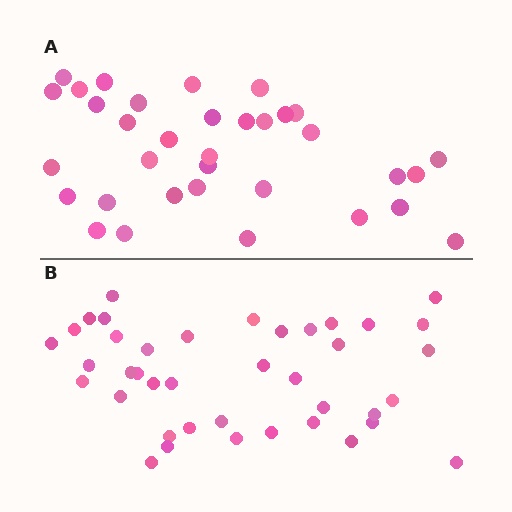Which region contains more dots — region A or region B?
Region B (the bottom region) has more dots.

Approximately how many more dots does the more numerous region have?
Region B has about 6 more dots than region A.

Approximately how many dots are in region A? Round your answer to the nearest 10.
About 30 dots. (The exact count is 34, which rounds to 30.)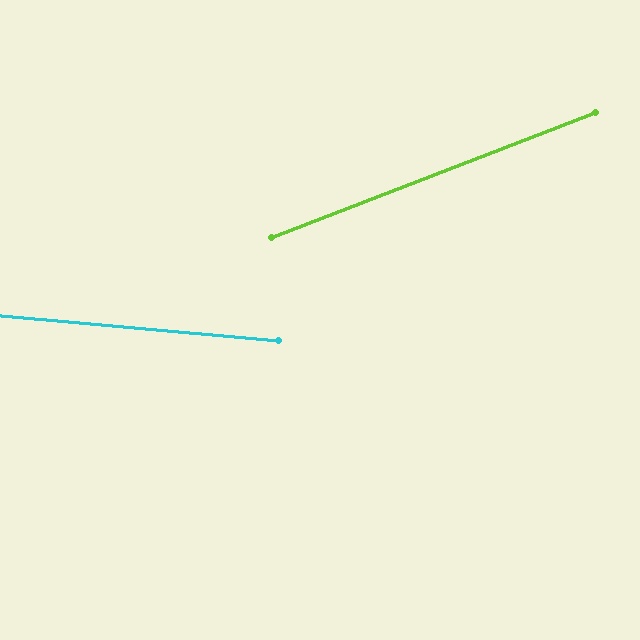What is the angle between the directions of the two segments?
Approximately 26 degrees.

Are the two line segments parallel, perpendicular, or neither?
Neither parallel nor perpendicular — they differ by about 26°.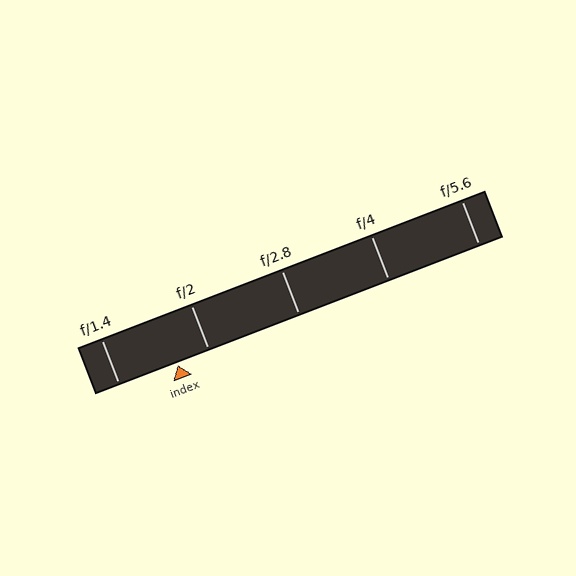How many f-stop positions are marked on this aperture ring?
There are 5 f-stop positions marked.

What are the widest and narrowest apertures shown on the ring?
The widest aperture shown is f/1.4 and the narrowest is f/5.6.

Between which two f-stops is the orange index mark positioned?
The index mark is between f/1.4 and f/2.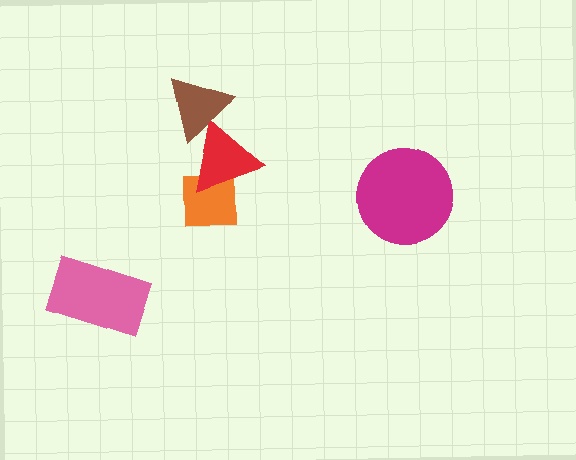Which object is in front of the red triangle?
The brown triangle is in front of the red triangle.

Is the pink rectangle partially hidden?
No, no other shape covers it.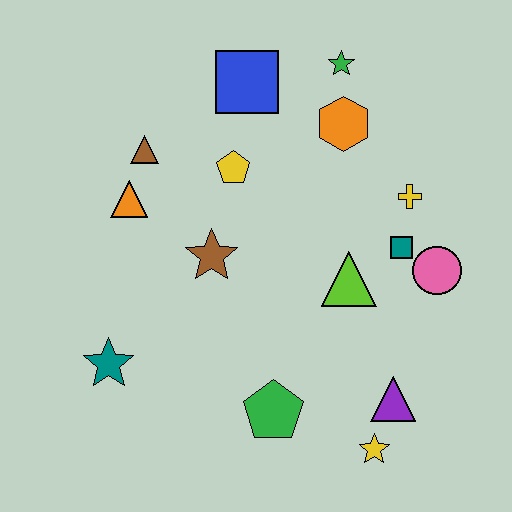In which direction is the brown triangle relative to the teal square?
The brown triangle is to the left of the teal square.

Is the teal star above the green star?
No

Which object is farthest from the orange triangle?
The yellow star is farthest from the orange triangle.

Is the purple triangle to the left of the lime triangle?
No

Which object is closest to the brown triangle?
The orange triangle is closest to the brown triangle.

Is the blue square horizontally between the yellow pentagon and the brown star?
No